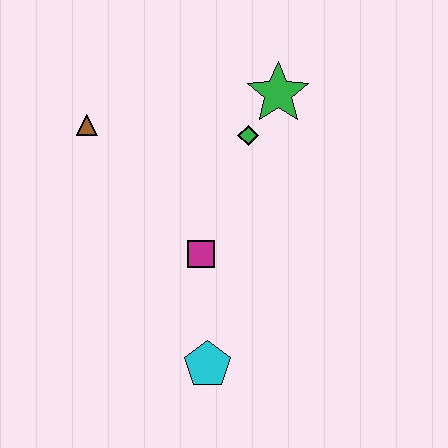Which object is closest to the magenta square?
The cyan pentagon is closest to the magenta square.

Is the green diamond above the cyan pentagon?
Yes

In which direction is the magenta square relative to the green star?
The magenta square is below the green star.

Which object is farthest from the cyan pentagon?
The green star is farthest from the cyan pentagon.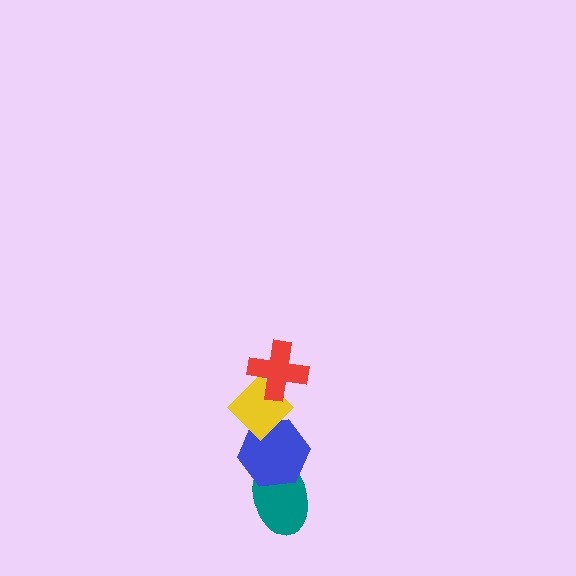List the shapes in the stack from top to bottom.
From top to bottom: the red cross, the yellow diamond, the blue hexagon, the teal ellipse.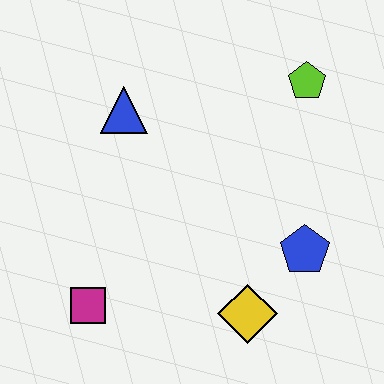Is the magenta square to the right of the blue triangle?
No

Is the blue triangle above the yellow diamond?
Yes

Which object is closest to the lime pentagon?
The blue pentagon is closest to the lime pentagon.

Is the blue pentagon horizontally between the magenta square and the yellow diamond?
No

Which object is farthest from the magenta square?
The lime pentagon is farthest from the magenta square.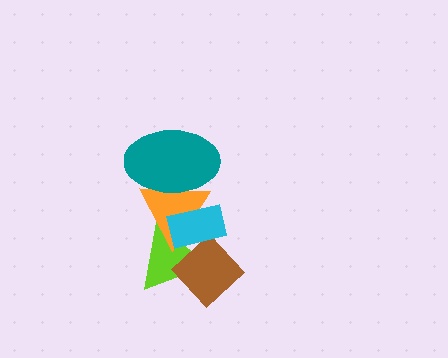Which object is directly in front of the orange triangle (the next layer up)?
The brown diamond is directly in front of the orange triangle.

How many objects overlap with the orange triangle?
4 objects overlap with the orange triangle.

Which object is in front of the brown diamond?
The cyan rectangle is in front of the brown diamond.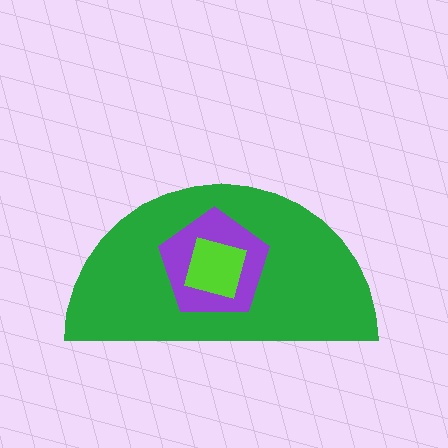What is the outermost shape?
The green semicircle.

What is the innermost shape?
The lime diamond.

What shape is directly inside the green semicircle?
The purple pentagon.